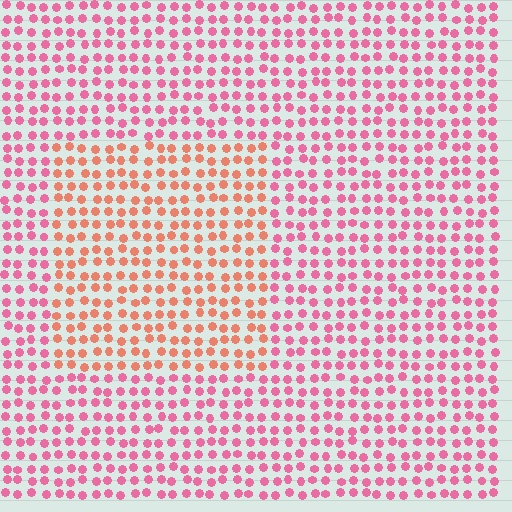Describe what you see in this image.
The image is filled with small pink elements in a uniform arrangement. A rectangle-shaped region is visible where the elements are tinted to a slightly different hue, forming a subtle color boundary.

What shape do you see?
I see a rectangle.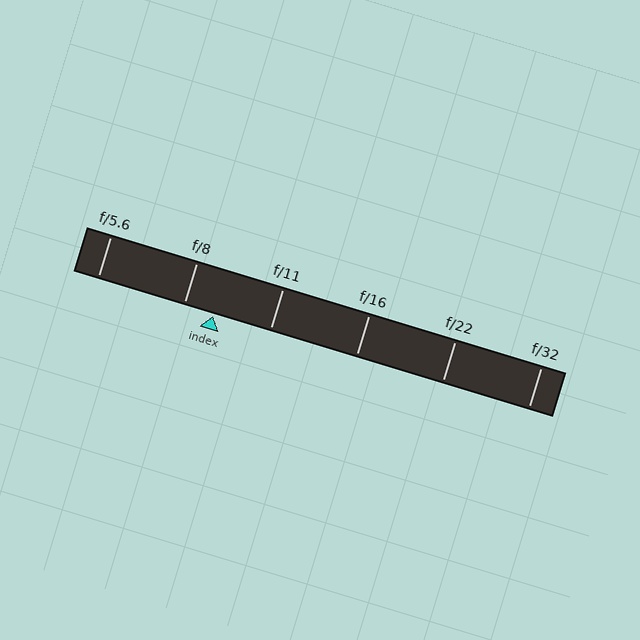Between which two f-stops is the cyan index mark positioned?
The index mark is between f/8 and f/11.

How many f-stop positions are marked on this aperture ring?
There are 6 f-stop positions marked.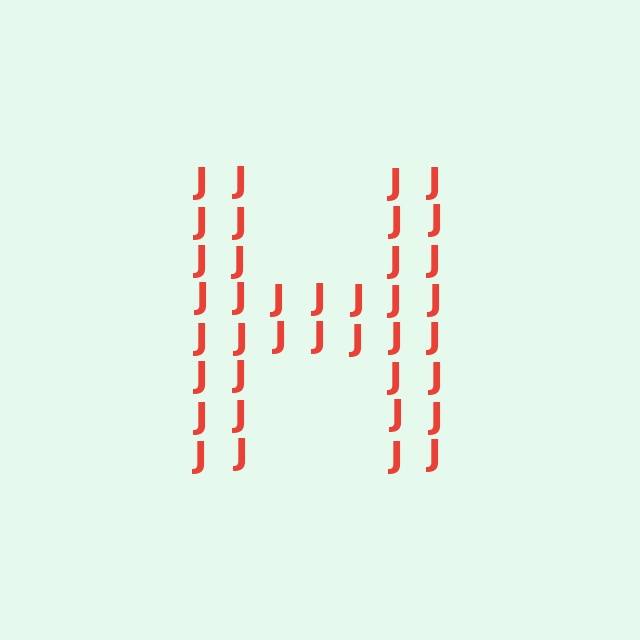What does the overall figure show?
The overall figure shows the letter H.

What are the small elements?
The small elements are letter J's.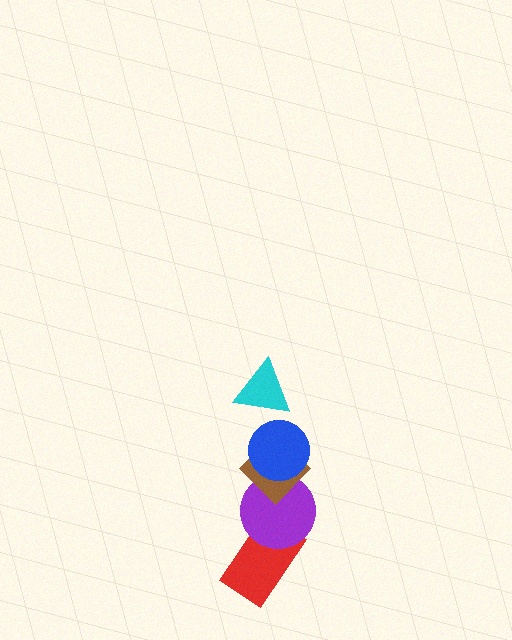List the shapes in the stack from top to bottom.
From top to bottom: the cyan triangle, the blue circle, the brown diamond, the purple circle, the red rectangle.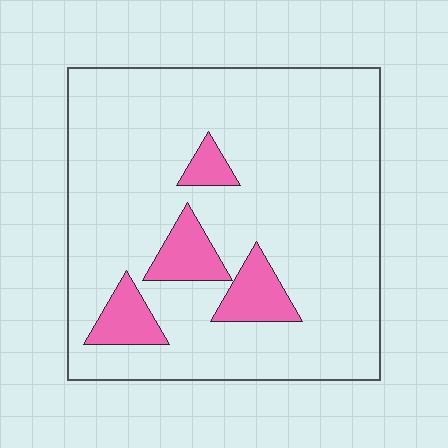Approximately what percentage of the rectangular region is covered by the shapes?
Approximately 15%.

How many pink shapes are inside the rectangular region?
4.